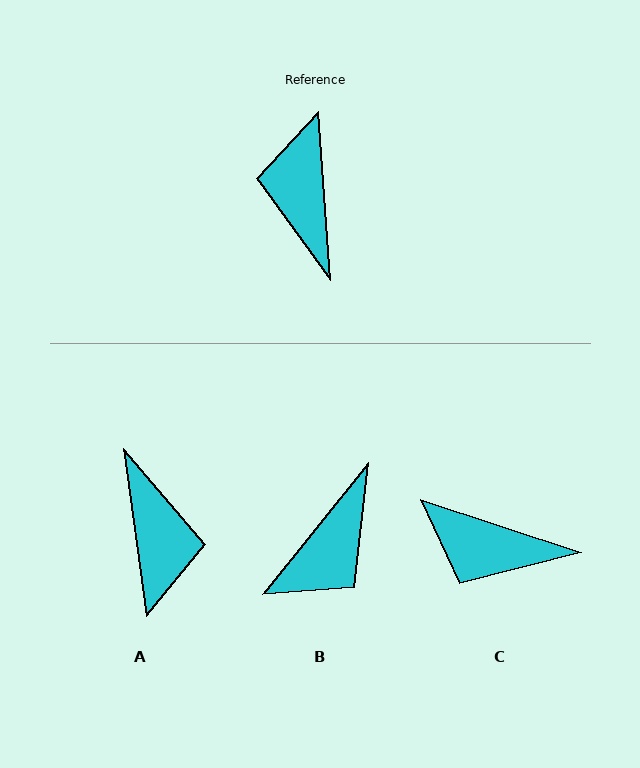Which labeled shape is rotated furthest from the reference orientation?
A, about 176 degrees away.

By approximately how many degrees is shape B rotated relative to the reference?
Approximately 137 degrees counter-clockwise.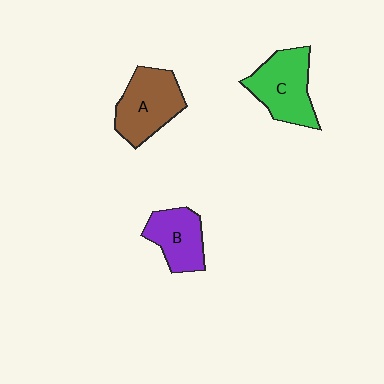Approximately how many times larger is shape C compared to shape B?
Approximately 1.3 times.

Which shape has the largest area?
Shape A (brown).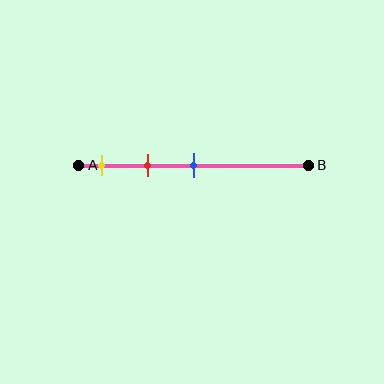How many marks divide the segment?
There are 3 marks dividing the segment.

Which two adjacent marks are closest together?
The yellow and red marks are the closest adjacent pair.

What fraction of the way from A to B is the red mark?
The red mark is approximately 30% (0.3) of the way from A to B.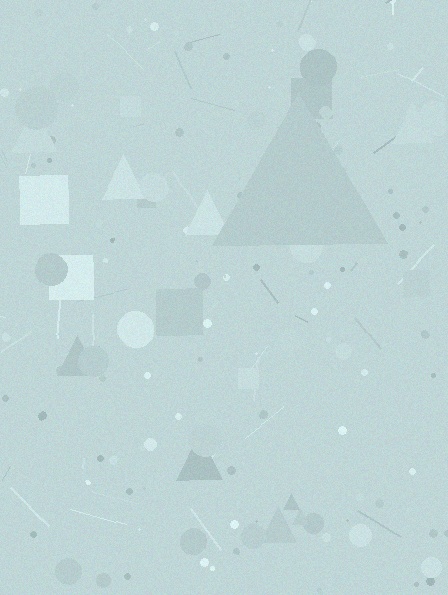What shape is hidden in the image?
A triangle is hidden in the image.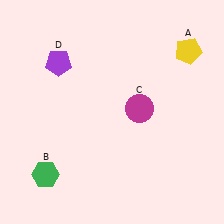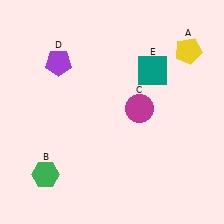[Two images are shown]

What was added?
A teal square (E) was added in Image 2.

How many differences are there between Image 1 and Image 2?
There is 1 difference between the two images.